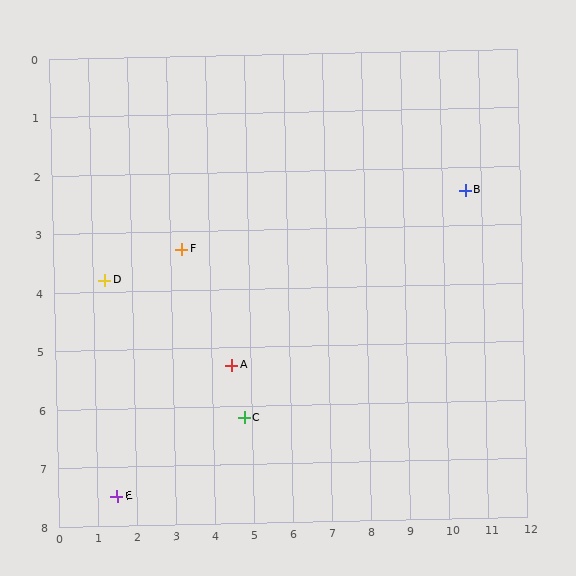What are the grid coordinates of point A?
Point A is at approximately (4.5, 5.3).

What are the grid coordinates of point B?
Point B is at approximately (10.6, 2.4).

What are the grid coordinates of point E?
Point E is at approximately (1.5, 7.5).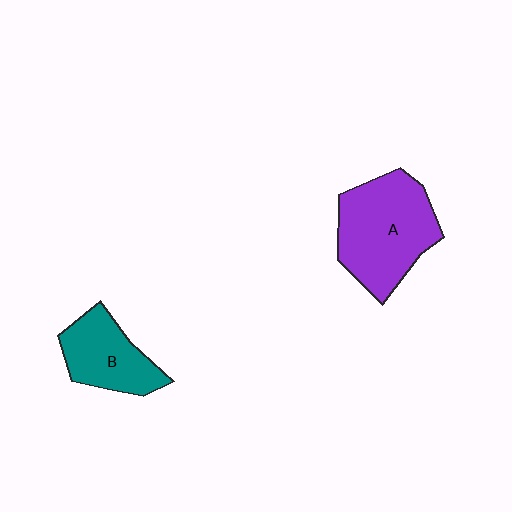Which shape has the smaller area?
Shape B (teal).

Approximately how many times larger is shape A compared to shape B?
Approximately 1.6 times.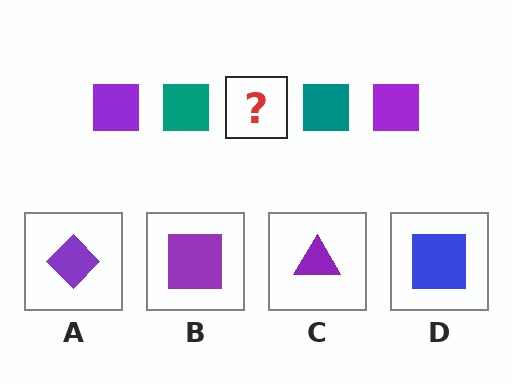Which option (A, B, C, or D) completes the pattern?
B.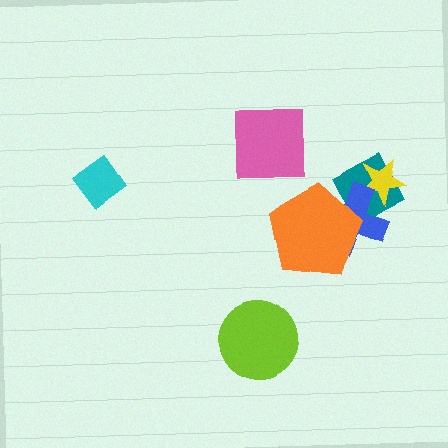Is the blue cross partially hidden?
Yes, it is partially covered by another shape.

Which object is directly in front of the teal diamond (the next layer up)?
The yellow star is directly in front of the teal diamond.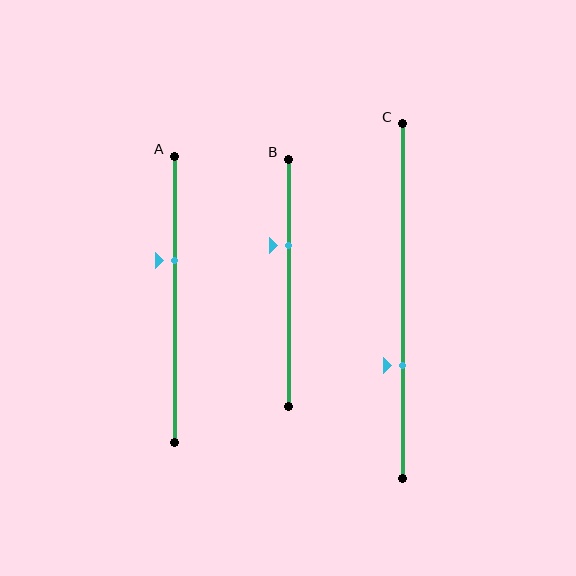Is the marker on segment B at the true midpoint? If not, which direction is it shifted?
No, the marker on segment B is shifted upward by about 15% of the segment length.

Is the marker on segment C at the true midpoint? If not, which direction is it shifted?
No, the marker on segment C is shifted downward by about 18% of the segment length.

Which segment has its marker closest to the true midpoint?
Segment A has its marker closest to the true midpoint.